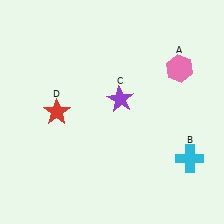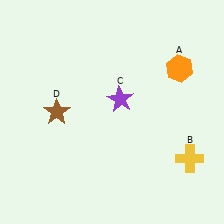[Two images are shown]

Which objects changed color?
A changed from pink to orange. B changed from cyan to yellow. D changed from red to brown.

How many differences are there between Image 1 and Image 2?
There are 3 differences between the two images.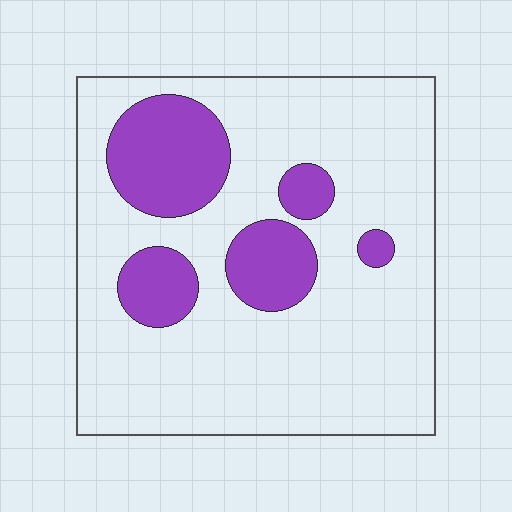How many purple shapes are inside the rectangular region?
5.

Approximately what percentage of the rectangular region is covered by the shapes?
Approximately 20%.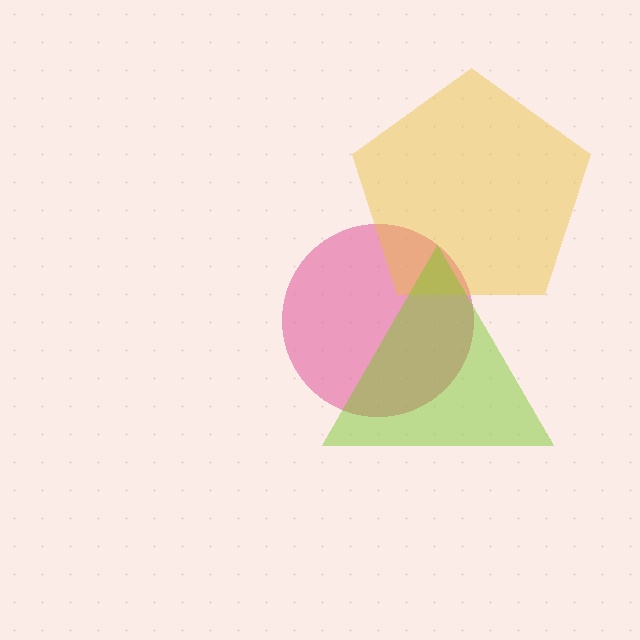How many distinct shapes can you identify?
There are 3 distinct shapes: a pink circle, a yellow pentagon, a lime triangle.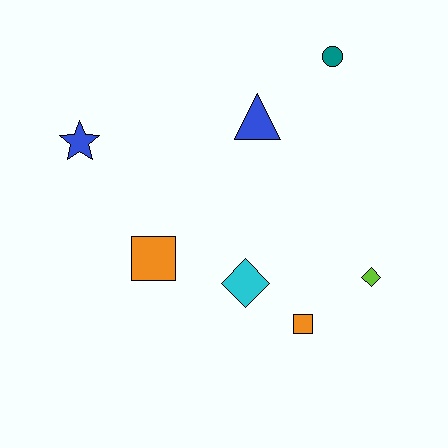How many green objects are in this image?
There are no green objects.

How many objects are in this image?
There are 7 objects.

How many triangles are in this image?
There is 1 triangle.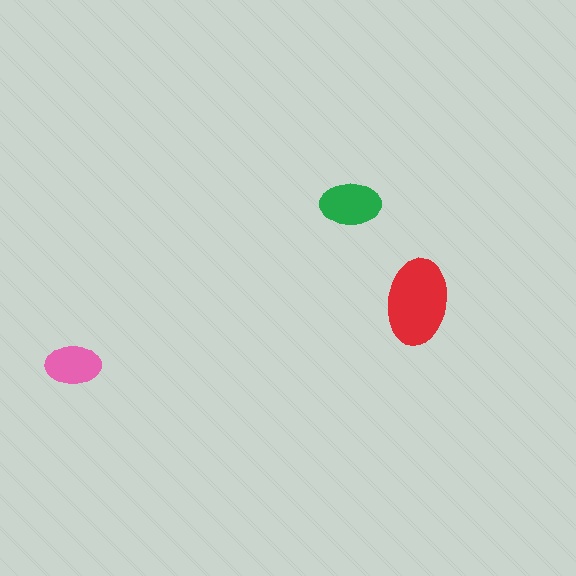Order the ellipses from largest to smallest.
the red one, the green one, the pink one.